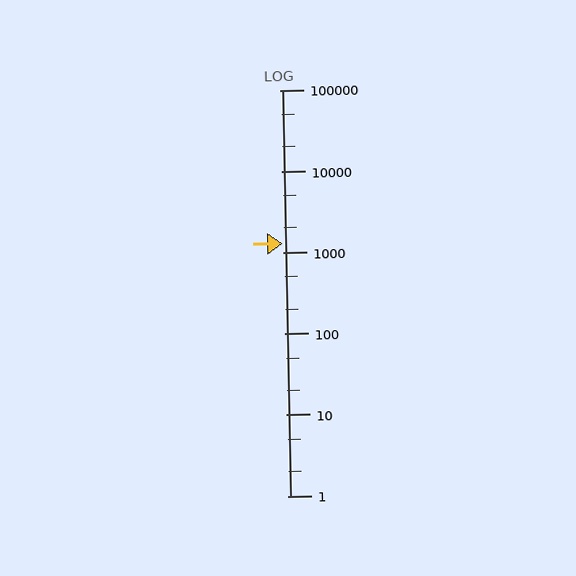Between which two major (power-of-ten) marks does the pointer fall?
The pointer is between 1000 and 10000.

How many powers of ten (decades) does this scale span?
The scale spans 5 decades, from 1 to 100000.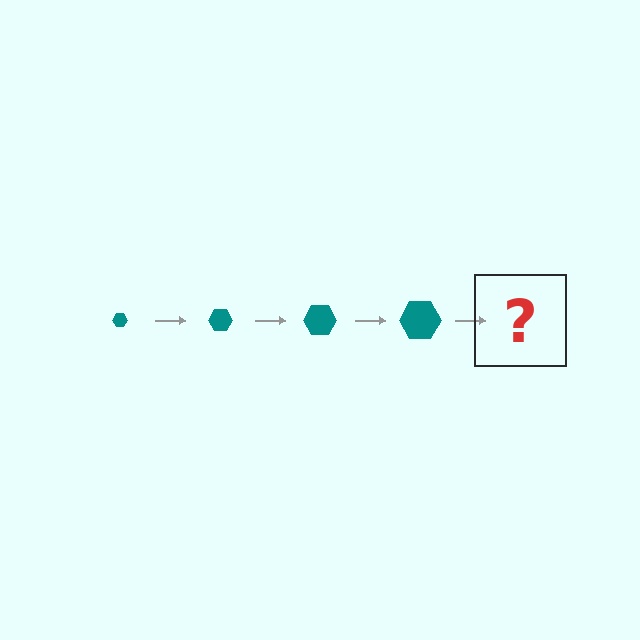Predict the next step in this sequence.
The next step is a teal hexagon, larger than the previous one.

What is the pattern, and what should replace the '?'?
The pattern is that the hexagon gets progressively larger each step. The '?' should be a teal hexagon, larger than the previous one.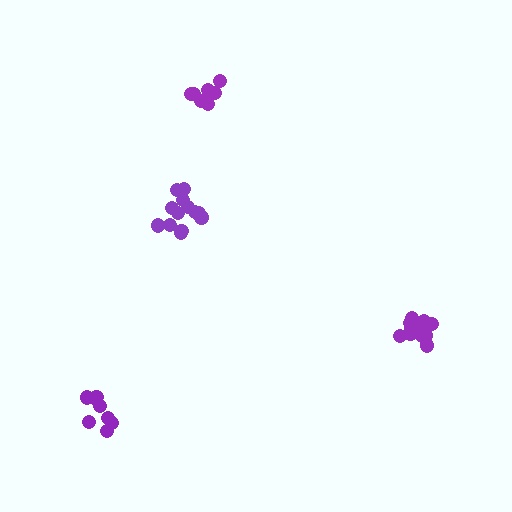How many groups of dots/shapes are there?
There are 4 groups.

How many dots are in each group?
Group 1: 13 dots, Group 2: 7 dots, Group 3: 11 dots, Group 4: 8 dots (39 total).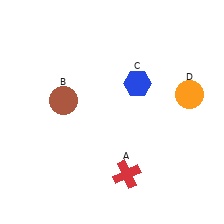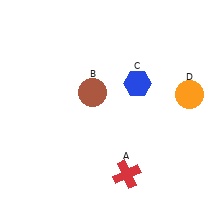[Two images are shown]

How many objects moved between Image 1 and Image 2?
1 object moved between the two images.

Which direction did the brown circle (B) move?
The brown circle (B) moved right.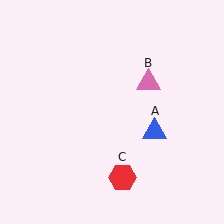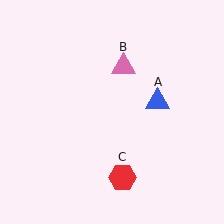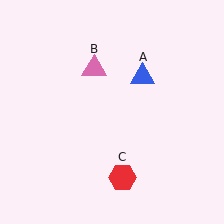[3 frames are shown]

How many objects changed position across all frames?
2 objects changed position: blue triangle (object A), pink triangle (object B).